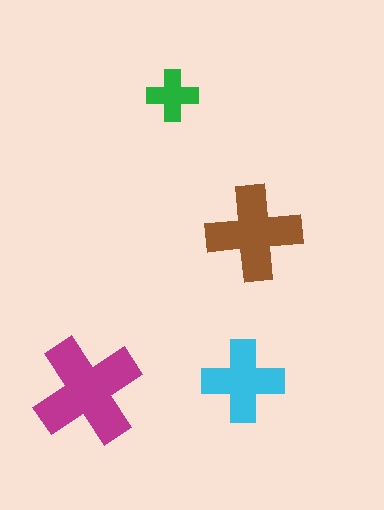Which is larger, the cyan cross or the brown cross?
The brown one.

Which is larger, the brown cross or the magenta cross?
The magenta one.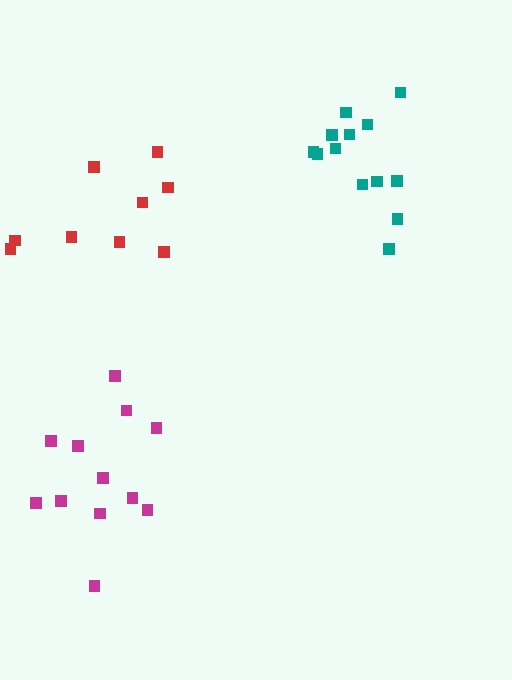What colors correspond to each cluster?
The clusters are colored: teal, red, magenta.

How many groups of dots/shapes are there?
There are 3 groups.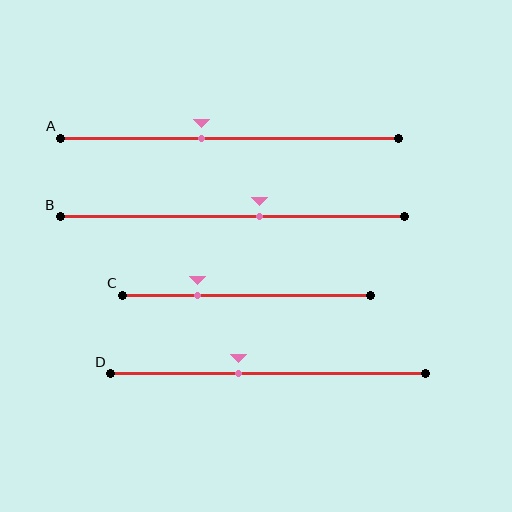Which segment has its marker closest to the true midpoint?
Segment B has its marker closest to the true midpoint.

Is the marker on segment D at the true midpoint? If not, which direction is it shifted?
No, the marker on segment D is shifted to the left by about 9% of the segment length.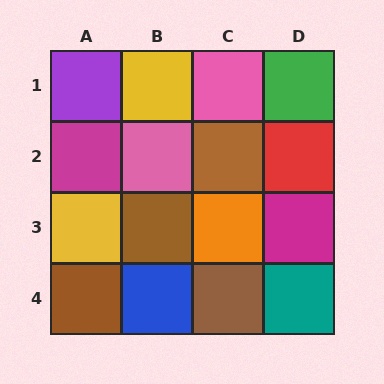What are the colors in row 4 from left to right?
Brown, blue, brown, teal.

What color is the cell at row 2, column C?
Brown.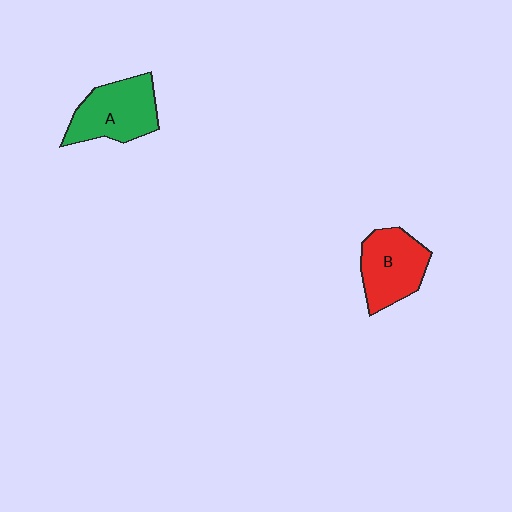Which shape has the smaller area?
Shape B (red).